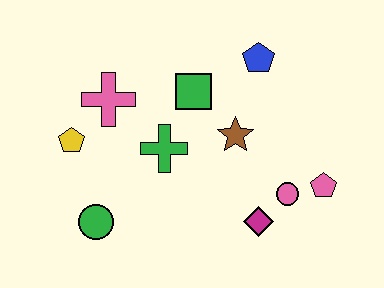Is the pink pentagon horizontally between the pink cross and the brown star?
No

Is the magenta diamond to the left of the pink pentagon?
Yes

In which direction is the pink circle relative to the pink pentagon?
The pink circle is to the left of the pink pentagon.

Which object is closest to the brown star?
The green square is closest to the brown star.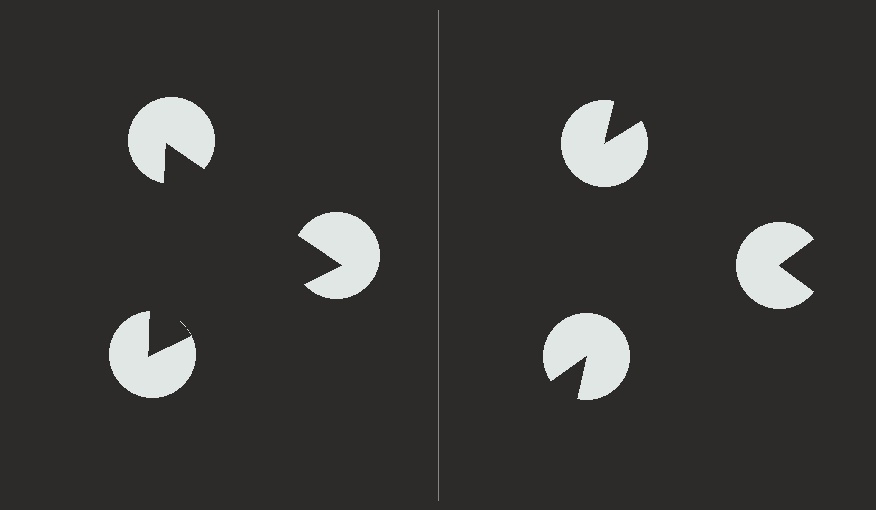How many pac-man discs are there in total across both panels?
6 — 3 on each side.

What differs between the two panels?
The pac-man discs are positioned identically on both sides; only the wedge orientations differ. On the left they align to a triangle; on the right they are misaligned.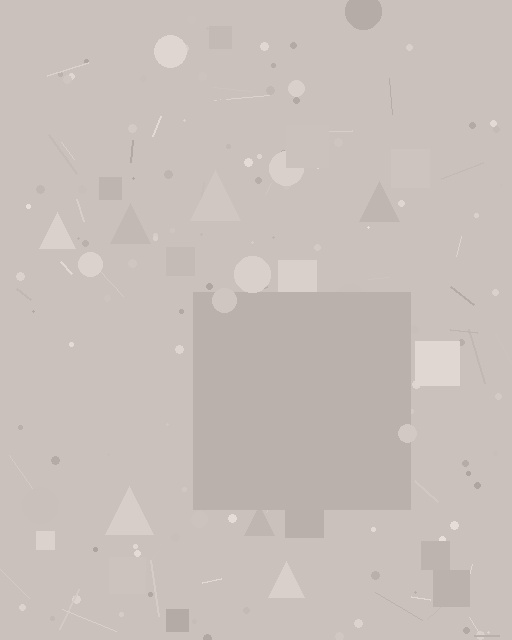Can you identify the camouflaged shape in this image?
The camouflaged shape is a square.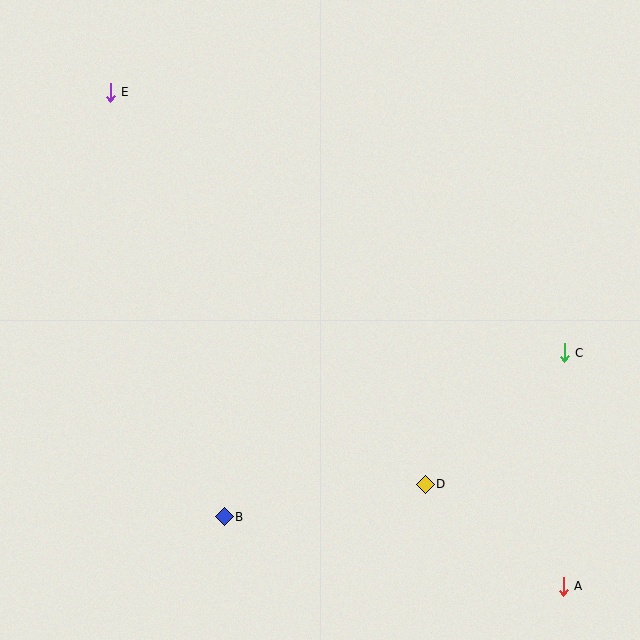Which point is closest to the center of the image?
Point D at (425, 484) is closest to the center.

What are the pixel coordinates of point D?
Point D is at (425, 484).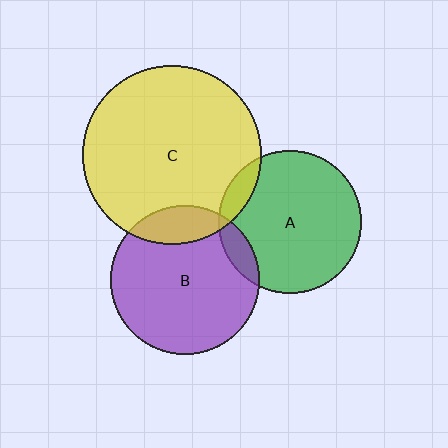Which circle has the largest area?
Circle C (yellow).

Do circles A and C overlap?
Yes.